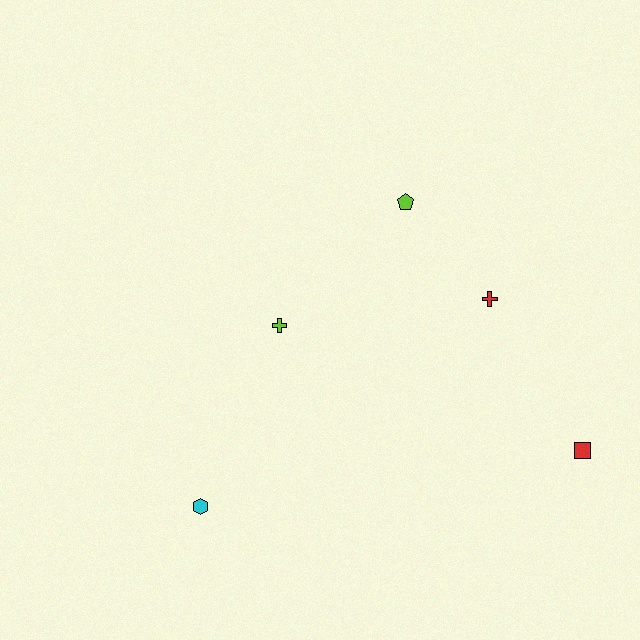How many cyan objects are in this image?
There is 1 cyan object.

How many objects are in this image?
There are 5 objects.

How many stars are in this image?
There are no stars.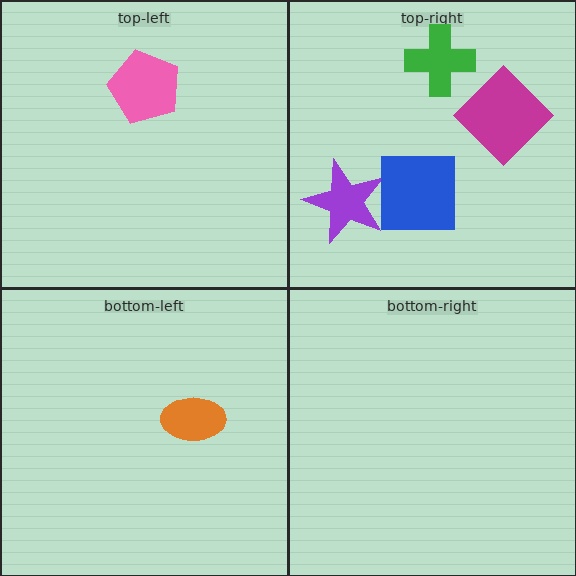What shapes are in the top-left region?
The pink pentagon.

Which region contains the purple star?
The top-right region.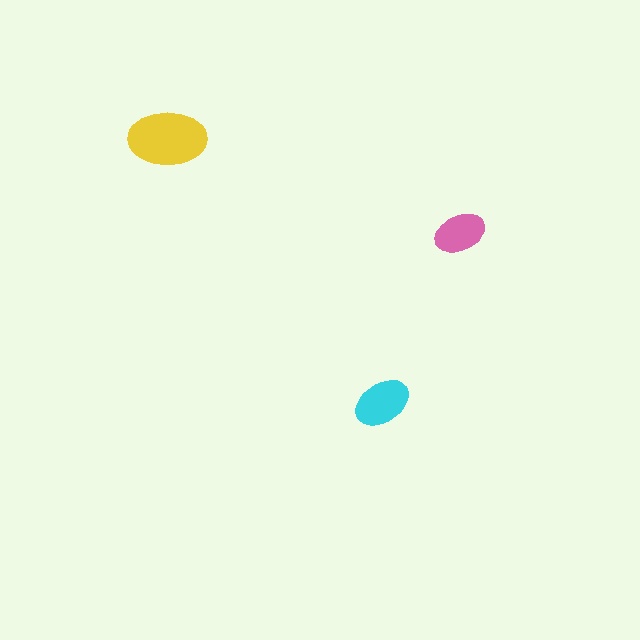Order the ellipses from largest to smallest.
the yellow one, the cyan one, the pink one.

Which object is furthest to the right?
The pink ellipse is rightmost.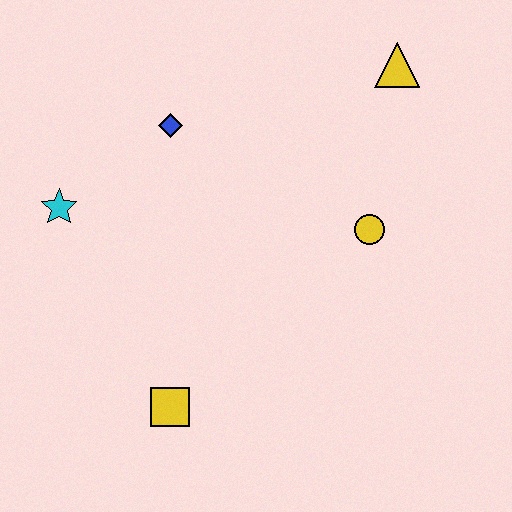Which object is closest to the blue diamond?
The cyan star is closest to the blue diamond.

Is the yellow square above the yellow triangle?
No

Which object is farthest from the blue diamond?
The yellow square is farthest from the blue diamond.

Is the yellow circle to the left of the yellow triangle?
Yes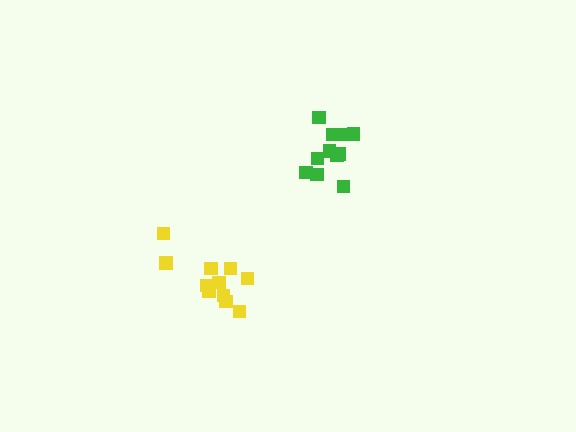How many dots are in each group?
Group 1: 11 dots, Group 2: 11 dots (22 total).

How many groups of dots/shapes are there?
There are 2 groups.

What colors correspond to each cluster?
The clusters are colored: yellow, green.